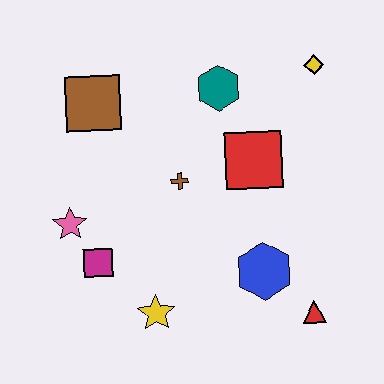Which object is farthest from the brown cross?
The red triangle is farthest from the brown cross.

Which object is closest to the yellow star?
The magenta square is closest to the yellow star.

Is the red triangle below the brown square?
Yes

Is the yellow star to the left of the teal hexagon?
Yes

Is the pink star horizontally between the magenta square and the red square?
No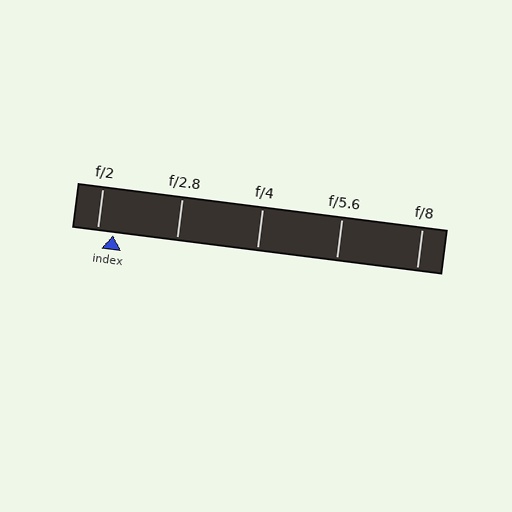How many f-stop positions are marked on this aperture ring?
There are 5 f-stop positions marked.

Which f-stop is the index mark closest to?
The index mark is closest to f/2.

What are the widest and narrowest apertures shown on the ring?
The widest aperture shown is f/2 and the narrowest is f/8.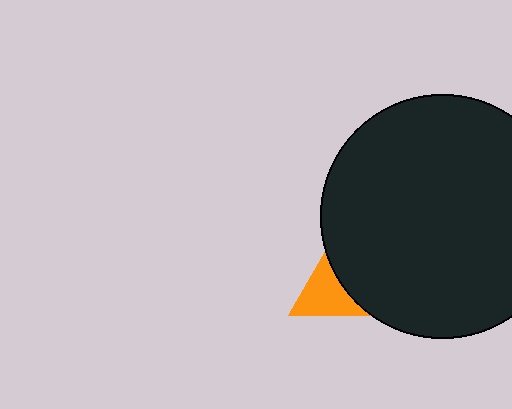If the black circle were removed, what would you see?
You would see the complete orange triangle.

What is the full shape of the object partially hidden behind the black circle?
The partially hidden object is an orange triangle.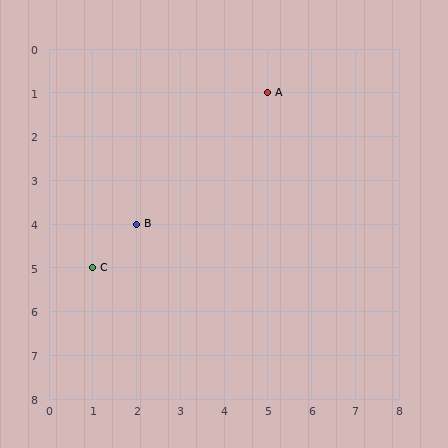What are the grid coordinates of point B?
Point B is at grid coordinates (2, 4).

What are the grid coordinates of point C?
Point C is at grid coordinates (1, 5).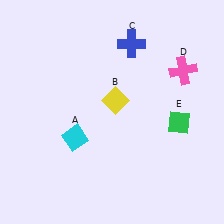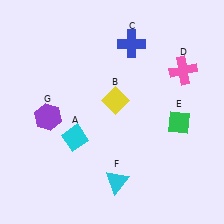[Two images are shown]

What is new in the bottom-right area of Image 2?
A cyan triangle (F) was added in the bottom-right area of Image 2.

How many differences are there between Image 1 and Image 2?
There are 2 differences between the two images.